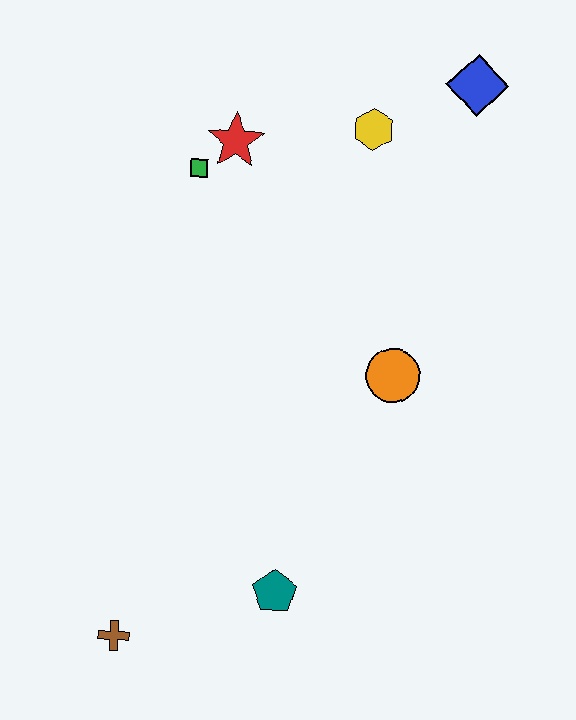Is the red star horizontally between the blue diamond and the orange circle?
No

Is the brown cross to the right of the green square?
No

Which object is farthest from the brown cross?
The blue diamond is farthest from the brown cross.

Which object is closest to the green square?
The red star is closest to the green square.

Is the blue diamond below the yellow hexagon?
No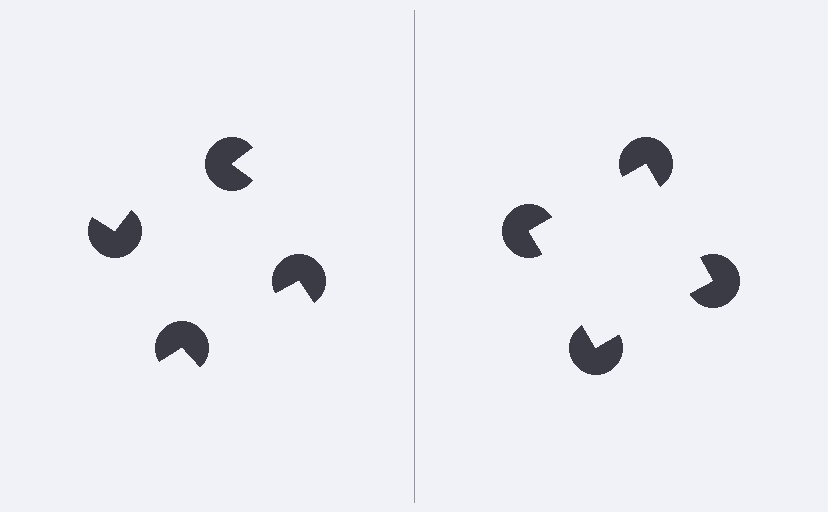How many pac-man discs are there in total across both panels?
8 — 4 on each side.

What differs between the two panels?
The pac-man discs are positioned identically on both sides; only the wedge orientations differ. On the right they align to a square; on the left they are misaligned.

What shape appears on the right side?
An illusory square.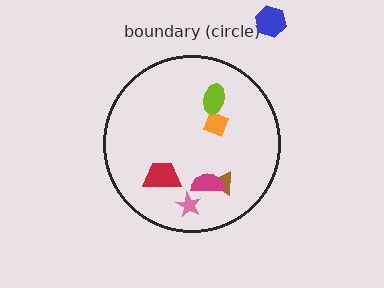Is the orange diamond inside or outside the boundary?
Inside.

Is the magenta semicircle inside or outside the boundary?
Inside.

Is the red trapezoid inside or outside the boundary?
Inside.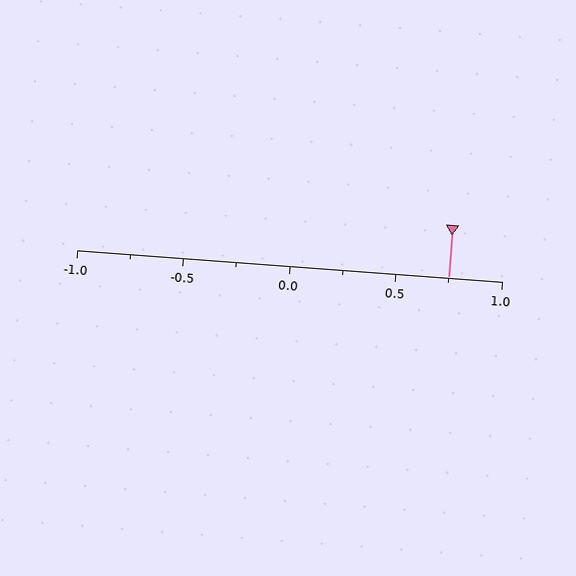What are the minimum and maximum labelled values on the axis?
The axis runs from -1.0 to 1.0.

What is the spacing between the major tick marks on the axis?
The major ticks are spaced 0.5 apart.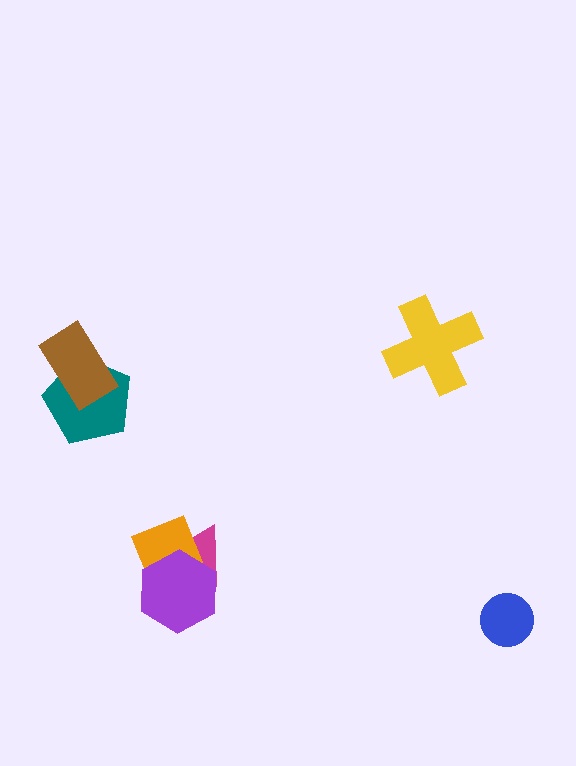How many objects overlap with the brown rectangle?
1 object overlaps with the brown rectangle.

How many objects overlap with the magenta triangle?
2 objects overlap with the magenta triangle.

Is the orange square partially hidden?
Yes, it is partially covered by another shape.